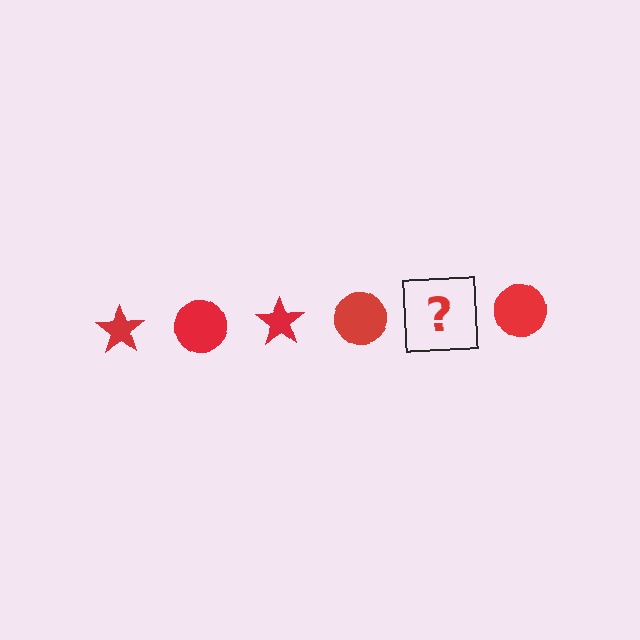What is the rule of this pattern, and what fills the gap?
The rule is that the pattern cycles through star, circle shapes in red. The gap should be filled with a red star.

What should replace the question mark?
The question mark should be replaced with a red star.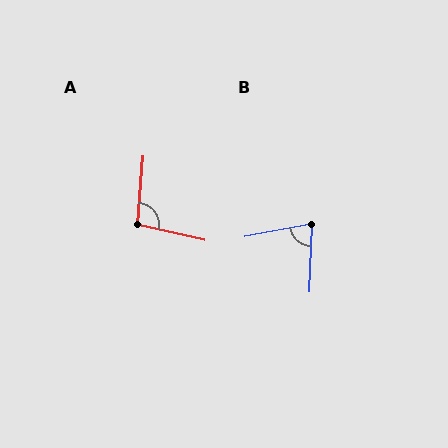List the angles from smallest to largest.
B (77°), A (99°).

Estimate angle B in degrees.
Approximately 77 degrees.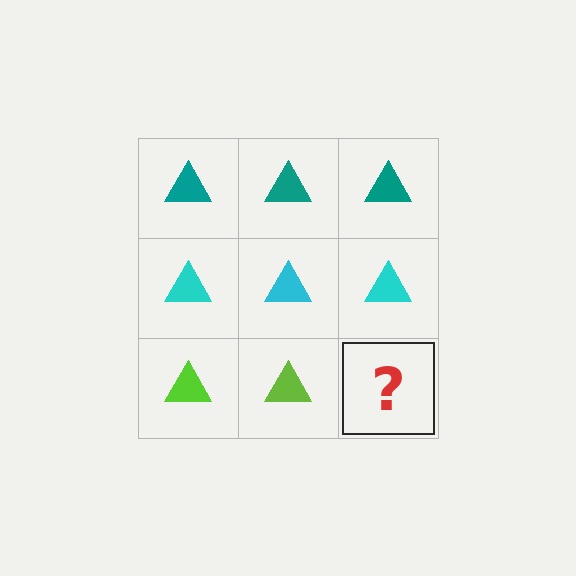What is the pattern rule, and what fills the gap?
The rule is that each row has a consistent color. The gap should be filled with a lime triangle.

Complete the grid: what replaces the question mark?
The question mark should be replaced with a lime triangle.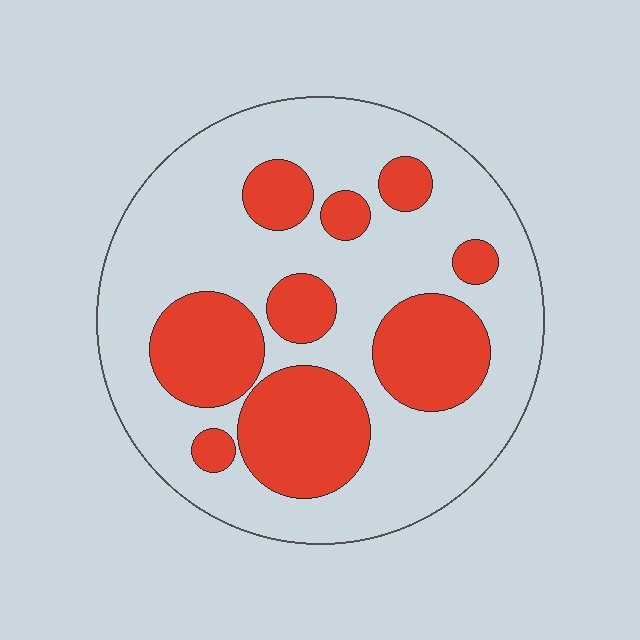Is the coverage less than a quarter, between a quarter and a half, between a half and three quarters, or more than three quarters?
Between a quarter and a half.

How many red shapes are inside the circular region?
9.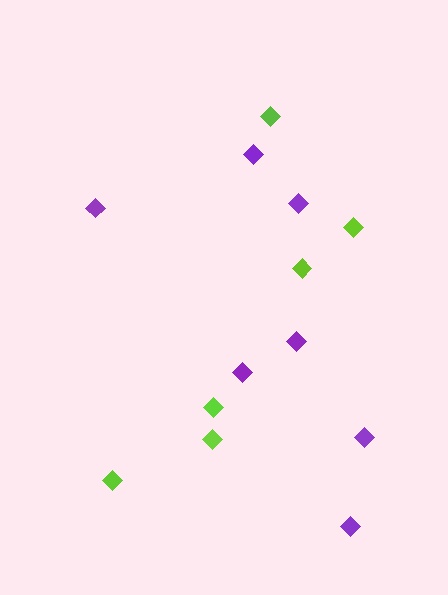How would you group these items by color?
There are 2 groups: one group of purple diamonds (7) and one group of lime diamonds (6).